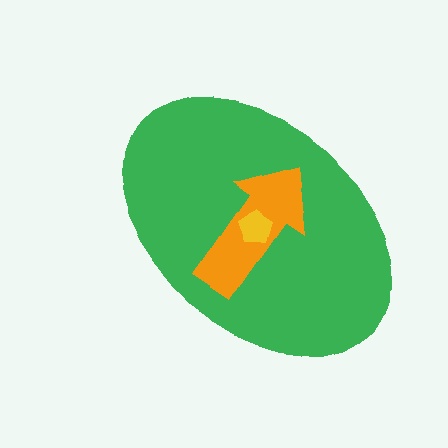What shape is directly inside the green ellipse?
The orange arrow.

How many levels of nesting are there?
3.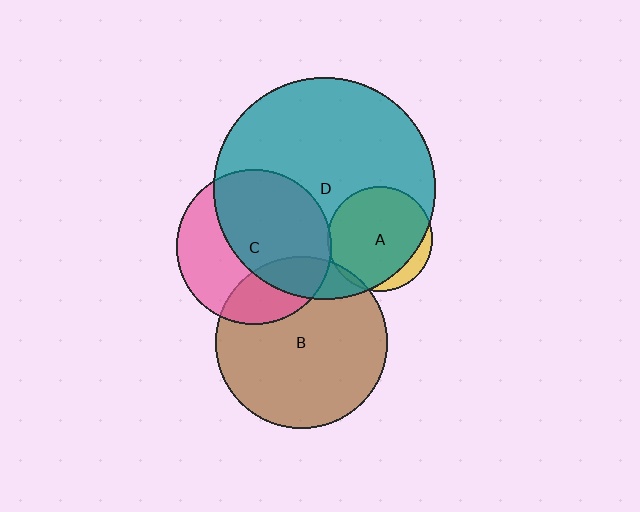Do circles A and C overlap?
Yes.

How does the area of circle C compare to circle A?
Approximately 2.2 times.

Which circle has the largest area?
Circle D (teal).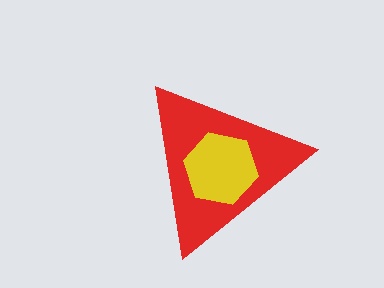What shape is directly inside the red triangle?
The yellow hexagon.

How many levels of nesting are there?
2.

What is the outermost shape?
The red triangle.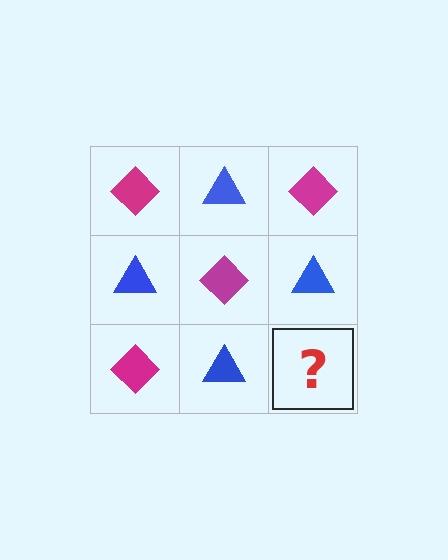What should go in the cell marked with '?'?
The missing cell should contain a magenta diamond.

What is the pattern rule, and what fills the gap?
The rule is that it alternates magenta diamond and blue triangle in a checkerboard pattern. The gap should be filled with a magenta diamond.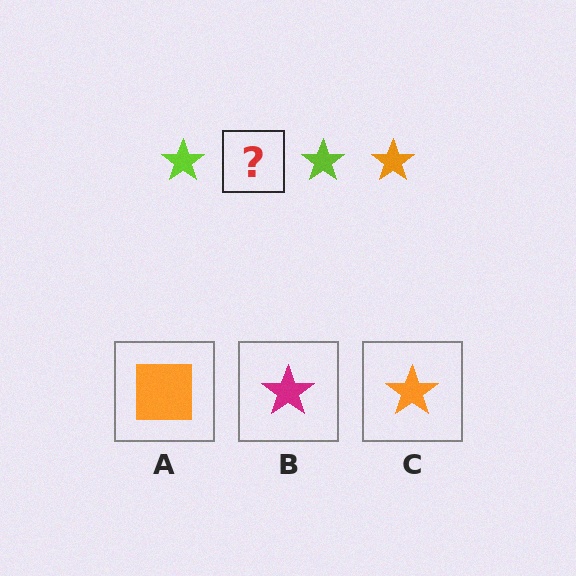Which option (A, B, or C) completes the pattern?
C.